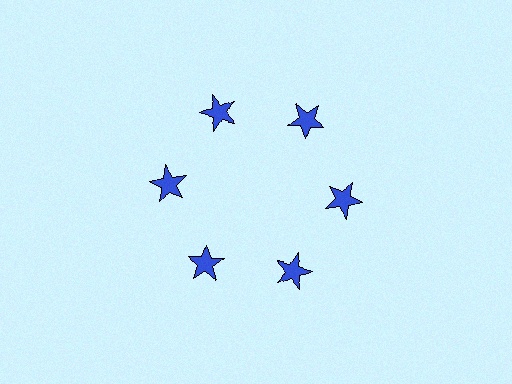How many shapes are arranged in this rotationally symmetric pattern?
There are 6 shapes, arranged in 6 groups of 1.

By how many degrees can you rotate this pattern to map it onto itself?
The pattern maps onto itself every 60 degrees of rotation.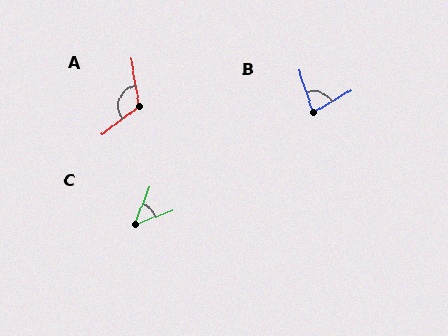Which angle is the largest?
A, at approximately 118 degrees.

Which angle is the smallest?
C, at approximately 48 degrees.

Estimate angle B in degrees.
Approximately 76 degrees.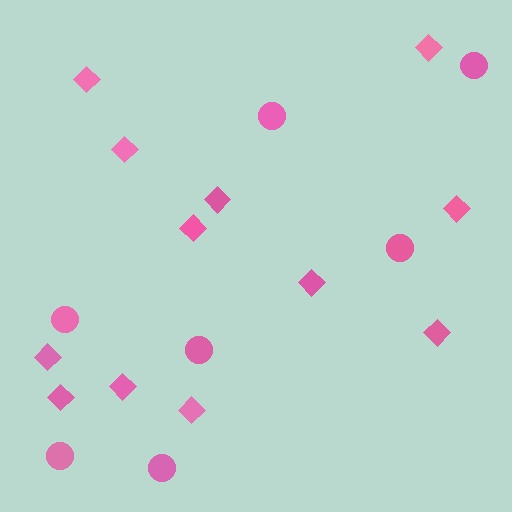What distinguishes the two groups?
There are 2 groups: one group of diamonds (12) and one group of circles (7).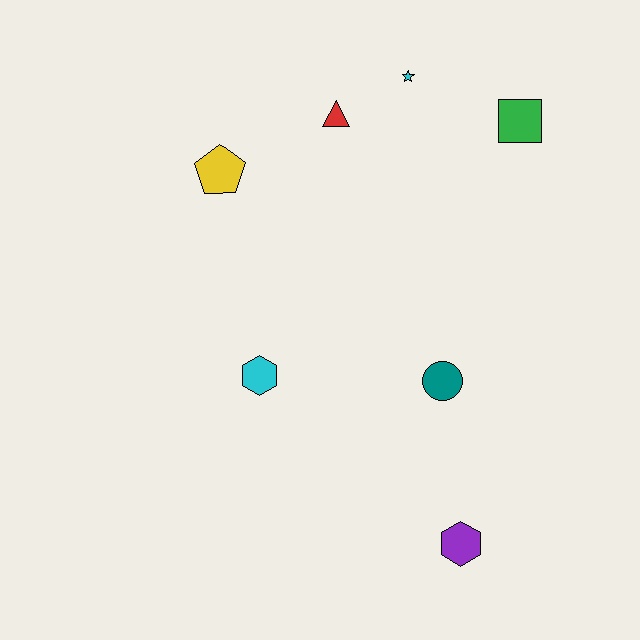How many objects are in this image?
There are 7 objects.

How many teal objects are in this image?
There is 1 teal object.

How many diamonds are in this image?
There are no diamonds.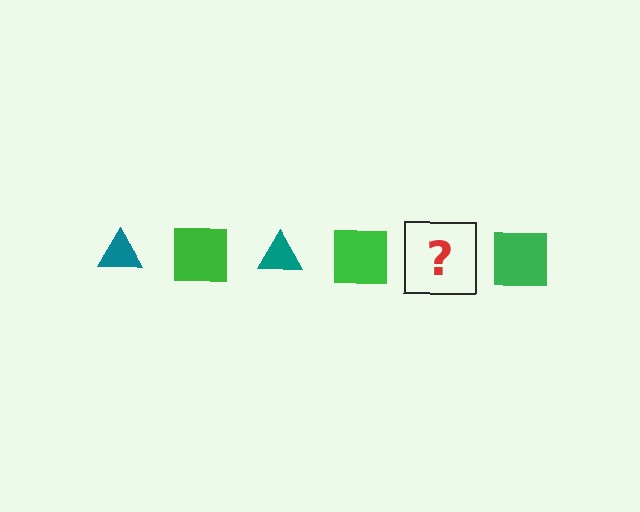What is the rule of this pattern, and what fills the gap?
The rule is that the pattern alternates between teal triangle and green square. The gap should be filled with a teal triangle.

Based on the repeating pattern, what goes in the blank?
The blank should be a teal triangle.